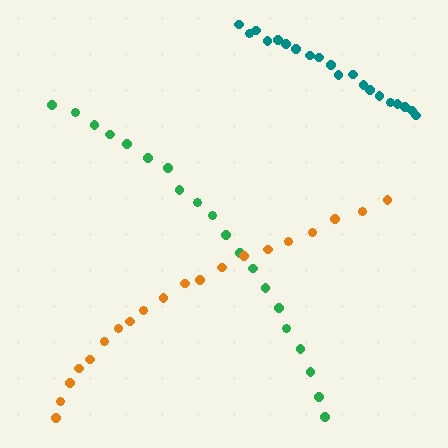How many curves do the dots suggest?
There are 3 distinct paths.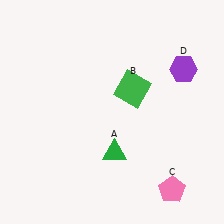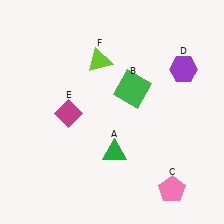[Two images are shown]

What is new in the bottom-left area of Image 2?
A magenta diamond (E) was added in the bottom-left area of Image 2.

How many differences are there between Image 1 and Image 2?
There are 2 differences between the two images.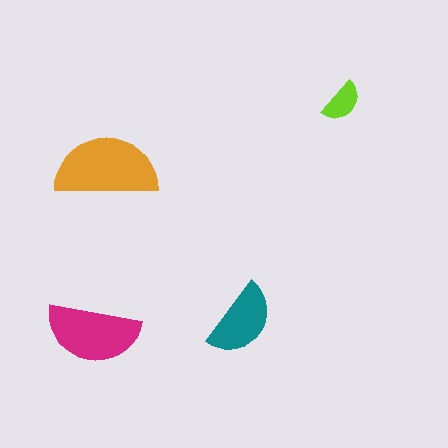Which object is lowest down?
The magenta semicircle is bottommost.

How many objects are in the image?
There are 4 objects in the image.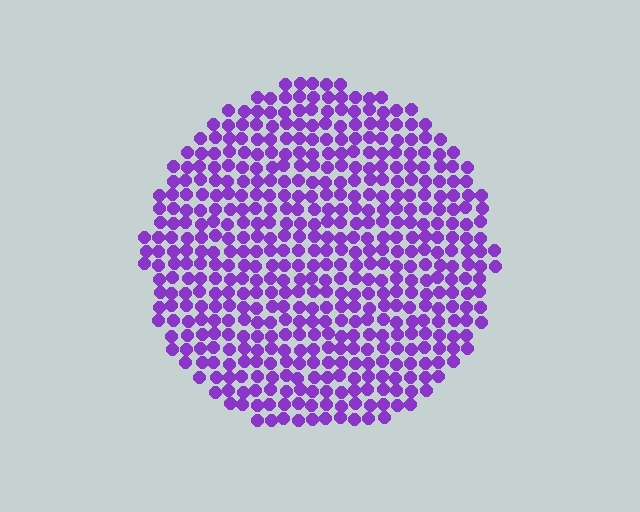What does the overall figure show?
The overall figure shows a circle.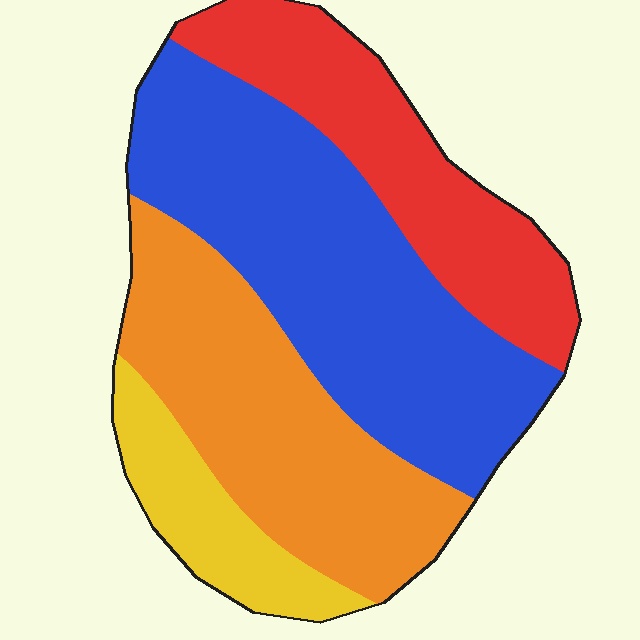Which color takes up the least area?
Yellow, at roughly 10%.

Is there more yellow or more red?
Red.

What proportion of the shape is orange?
Orange covers 29% of the shape.